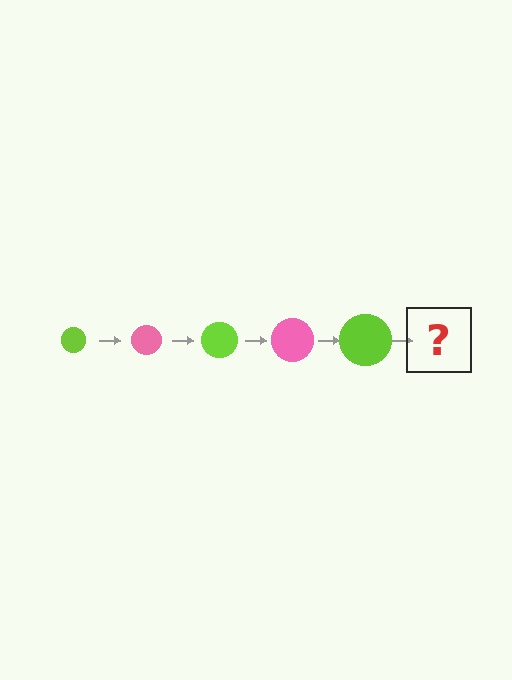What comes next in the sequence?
The next element should be a pink circle, larger than the previous one.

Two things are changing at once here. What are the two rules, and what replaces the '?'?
The two rules are that the circle grows larger each step and the color cycles through lime and pink. The '?' should be a pink circle, larger than the previous one.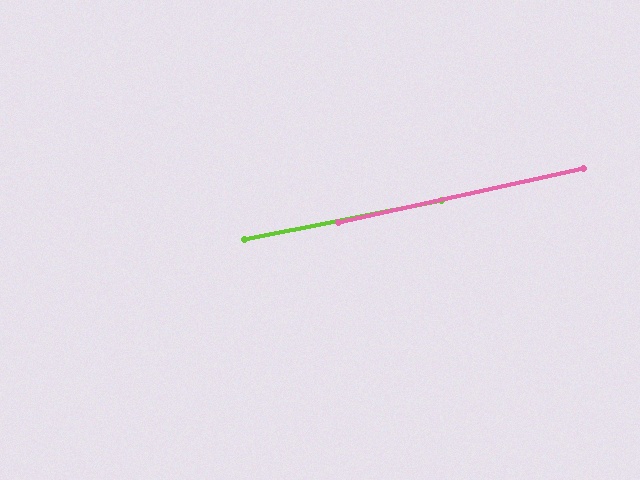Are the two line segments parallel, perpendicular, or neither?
Parallel — their directions differ by only 1.3°.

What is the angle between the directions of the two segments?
Approximately 1 degree.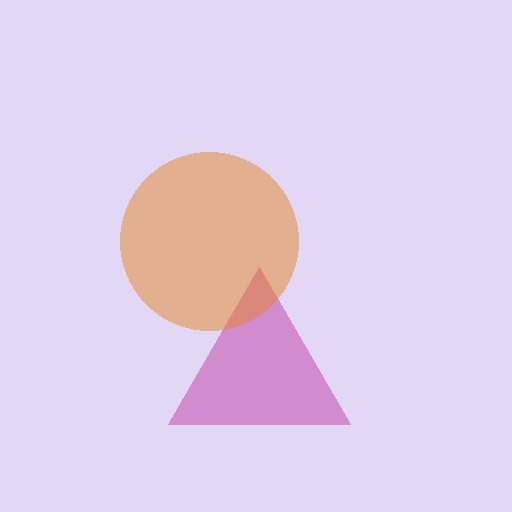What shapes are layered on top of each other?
The layered shapes are: a magenta triangle, an orange circle.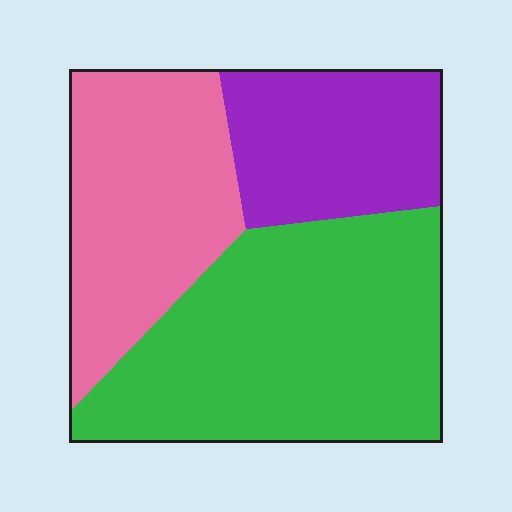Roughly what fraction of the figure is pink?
Pink takes up between a quarter and a half of the figure.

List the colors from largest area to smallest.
From largest to smallest: green, pink, purple.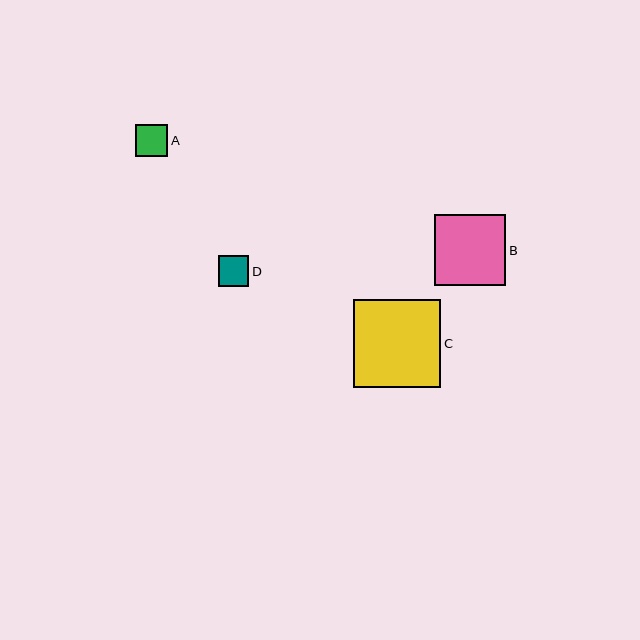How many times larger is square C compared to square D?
Square C is approximately 2.9 times the size of square D.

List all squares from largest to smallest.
From largest to smallest: C, B, A, D.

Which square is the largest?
Square C is the largest with a size of approximately 88 pixels.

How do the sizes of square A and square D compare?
Square A and square D are approximately the same size.